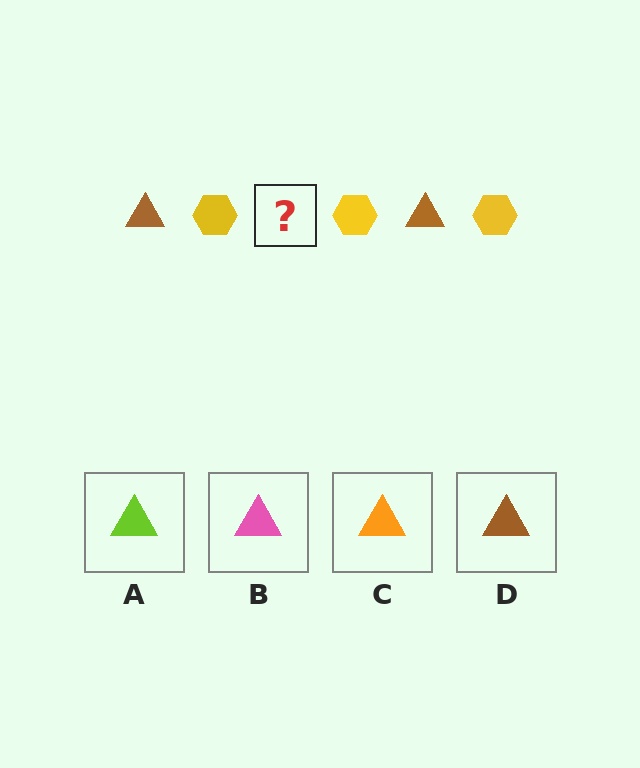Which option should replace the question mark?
Option D.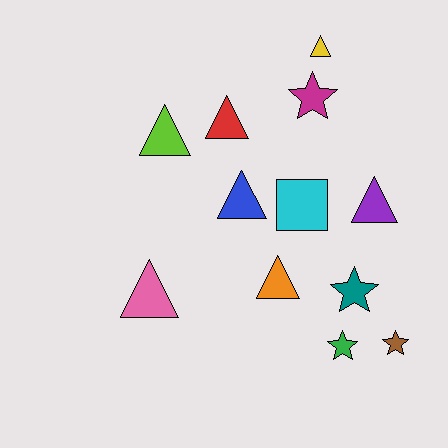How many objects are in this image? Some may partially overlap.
There are 12 objects.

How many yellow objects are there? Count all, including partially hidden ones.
There is 1 yellow object.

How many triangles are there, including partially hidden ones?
There are 7 triangles.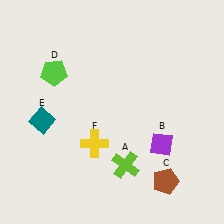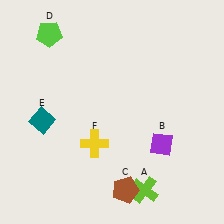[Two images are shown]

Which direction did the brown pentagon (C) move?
The brown pentagon (C) moved left.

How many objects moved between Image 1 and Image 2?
3 objects moved between the two images.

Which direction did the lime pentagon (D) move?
The lime pentagon (D) moved up.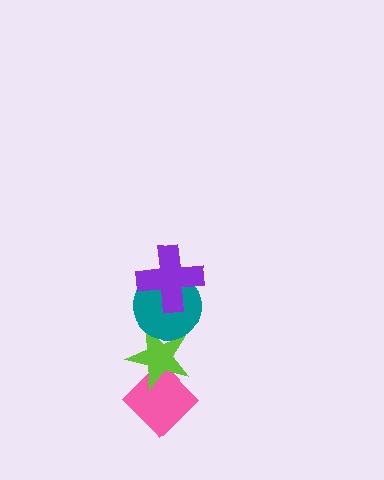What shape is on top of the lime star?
The teal circle is on top of the lime star.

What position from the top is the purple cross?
The purple cross is 1st from the top.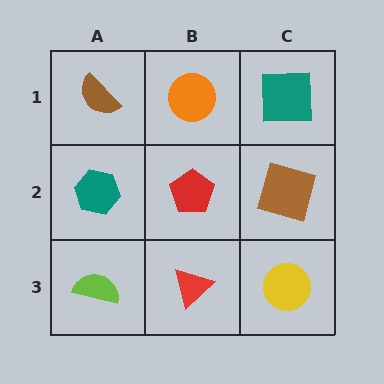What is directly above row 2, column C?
A teal square.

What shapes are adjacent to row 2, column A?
A brown semicircle (row 1, column A), a lime semicircle (row 3, column A), a red pentagon (row 2, column B).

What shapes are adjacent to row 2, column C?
A teal square (row 1, column C), a yellow circle (row 3, column C), a red pentagon (row 2, column B).